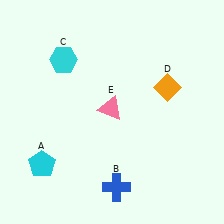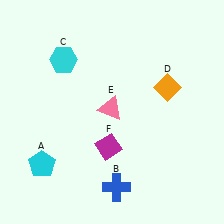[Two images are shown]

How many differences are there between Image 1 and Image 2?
There is 1 difference between the two images.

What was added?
A magenta diamond (F) was added in Image 2.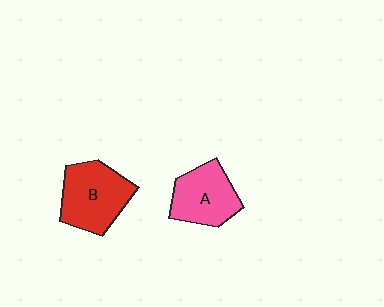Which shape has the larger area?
Shape B (red).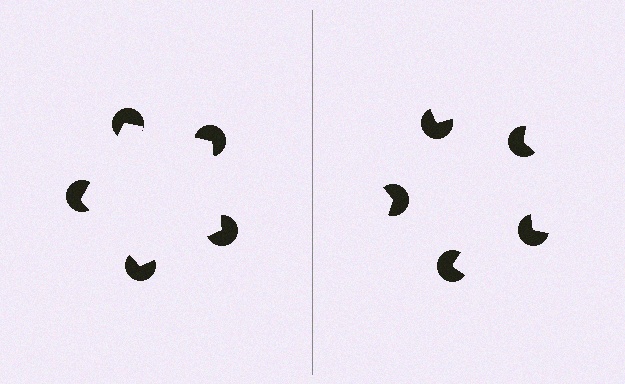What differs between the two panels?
The pac-man discs are positioned identically on both sides; only the wedge orientations differ. On the left they align to a pentagon; on the right they are misaligned.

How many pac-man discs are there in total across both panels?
10 — 5 on each side.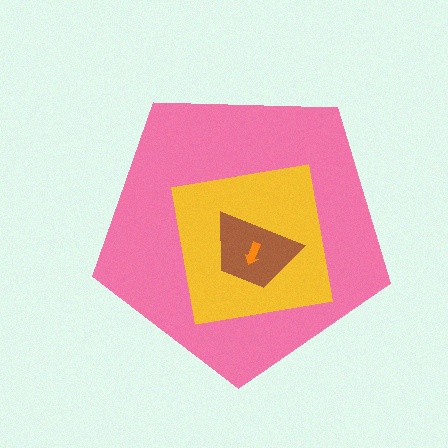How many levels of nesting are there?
4.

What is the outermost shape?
The pink pentagon.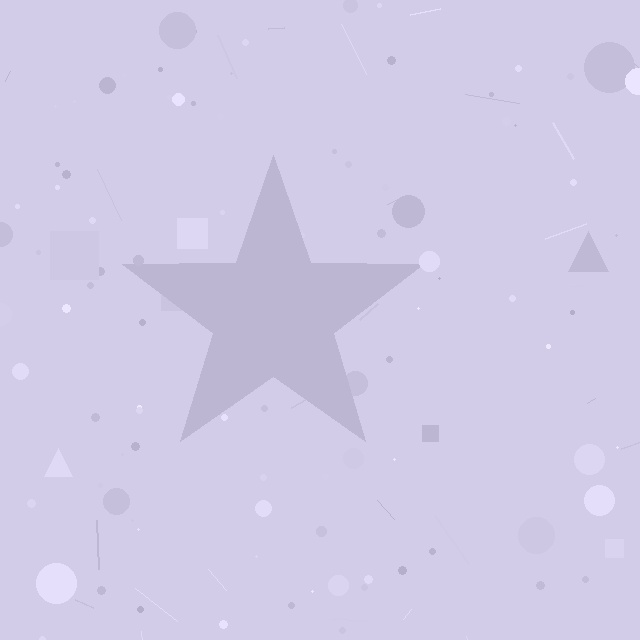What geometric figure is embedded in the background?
A star is embedded in the background.